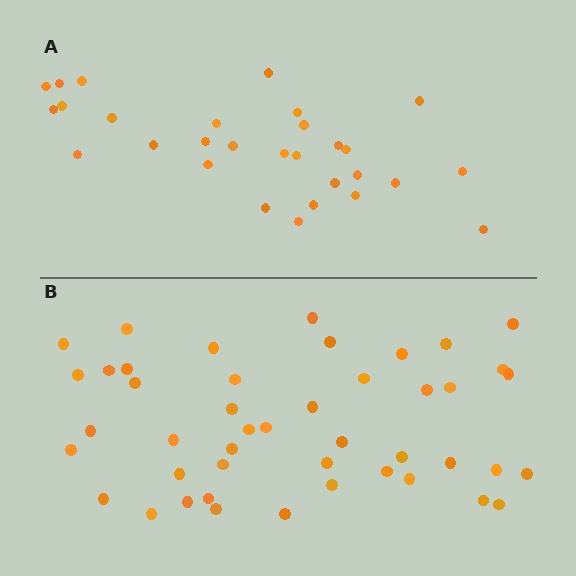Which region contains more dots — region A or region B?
Region B (the bottom region) has more dots.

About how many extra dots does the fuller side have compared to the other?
Region B has approximately 15 more dots than region A.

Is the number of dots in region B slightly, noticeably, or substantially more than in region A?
Region B has substantially more. The ratio is roughly 1.6 to 1.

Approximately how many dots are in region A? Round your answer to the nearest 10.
About 30 dots. (The exact count is 29, which rounds to 30.)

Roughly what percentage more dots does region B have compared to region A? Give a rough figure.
About 55% more.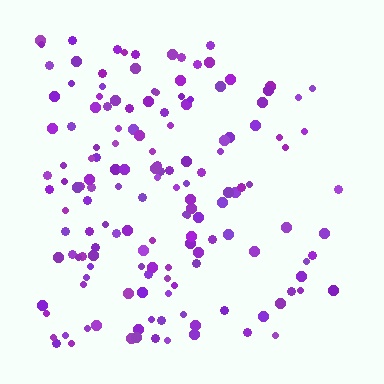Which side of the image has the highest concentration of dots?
The left.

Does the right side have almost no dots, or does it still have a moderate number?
Still a moderate number, just noticeably fewer than the left.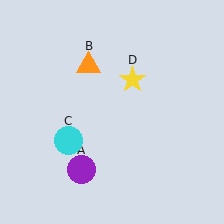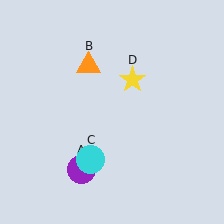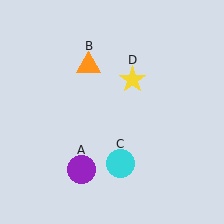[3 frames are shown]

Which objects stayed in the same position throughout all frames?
Purple circle (object A) and orange triangle (object B) and yellow star (object D) remained stationary.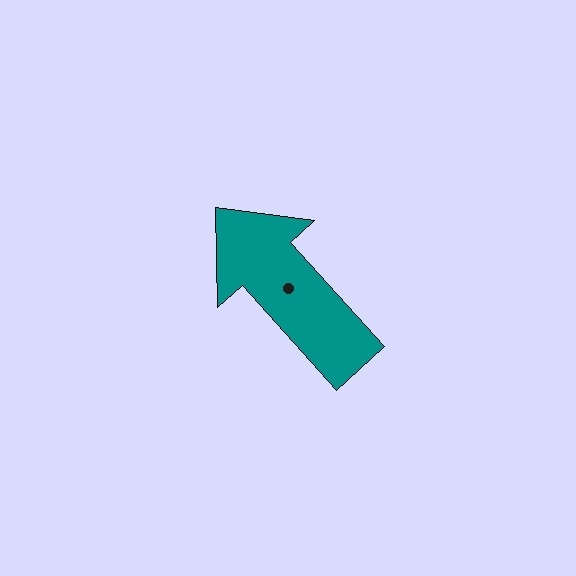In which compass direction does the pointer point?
Northwest.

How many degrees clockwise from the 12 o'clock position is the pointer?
Approximately 318 degrees.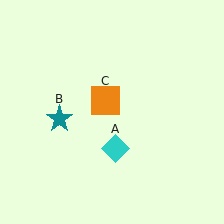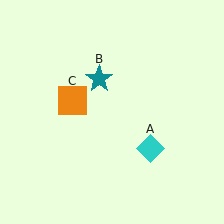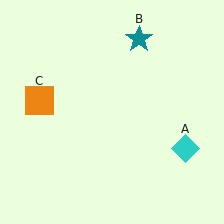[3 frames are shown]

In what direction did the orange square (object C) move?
The orange square (object C) moved left.